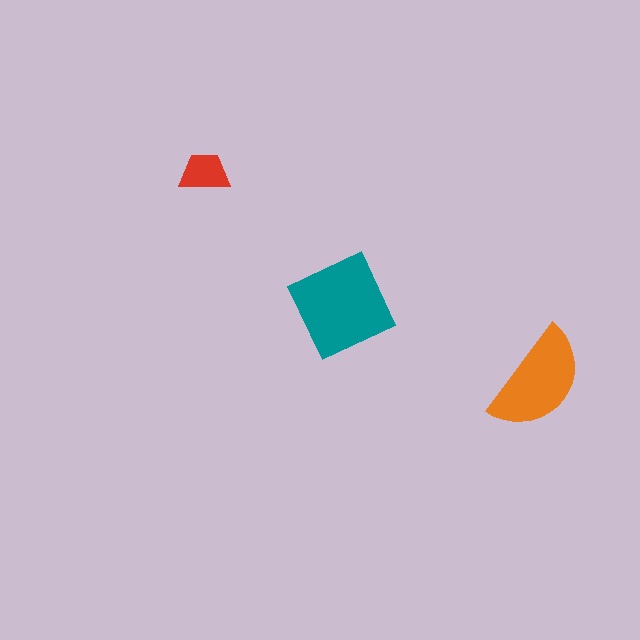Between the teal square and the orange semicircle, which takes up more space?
The teal square.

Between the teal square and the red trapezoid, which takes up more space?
The teal square.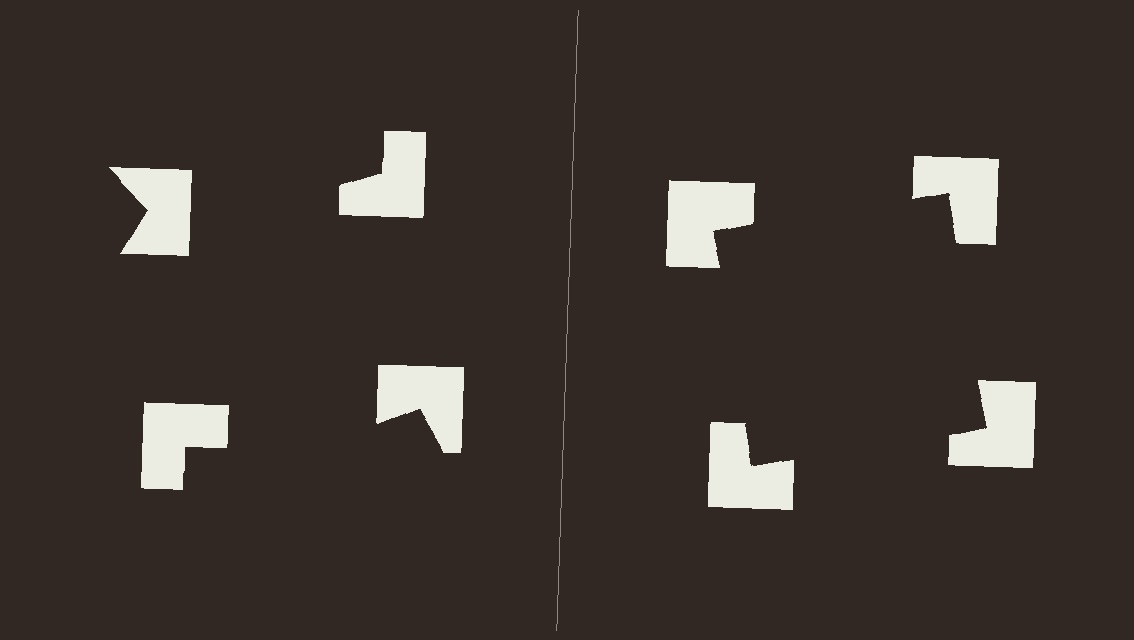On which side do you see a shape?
An illusory square appears on the right side. On the left side the wedge cuts are rotated, so no coherent shape forms.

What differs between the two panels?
The notched squares are positioned identically on both sides; only the wedge orientations differ. On the right they align to a square; on the left they are misaligned.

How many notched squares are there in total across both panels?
8 — 4 on each side.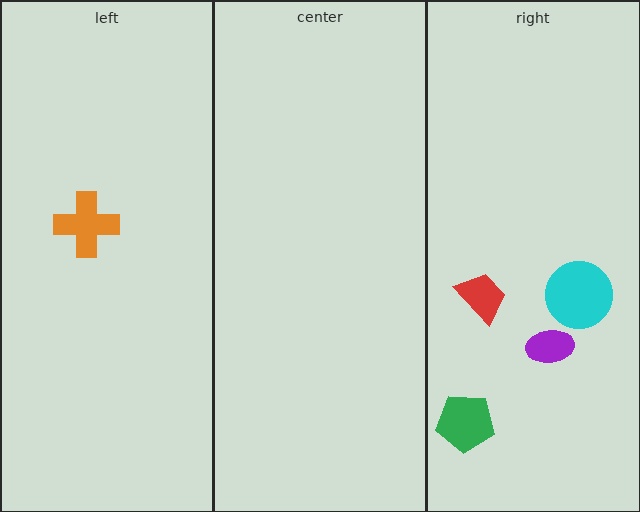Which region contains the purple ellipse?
The right region.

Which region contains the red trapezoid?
The right region.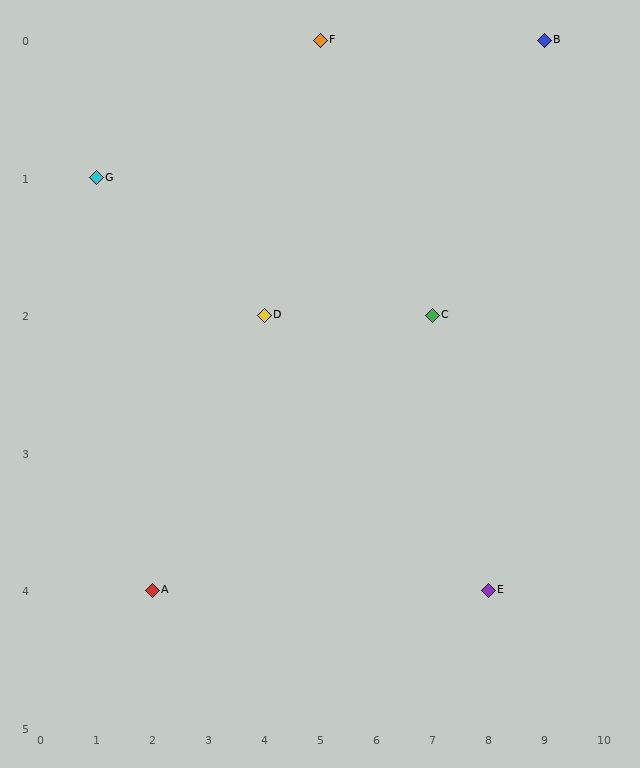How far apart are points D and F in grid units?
Points D and F are 1 column and 2 rows apart (about 2.2 grid units diagonally).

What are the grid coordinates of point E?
Point E is at grid coordinates (8, 4).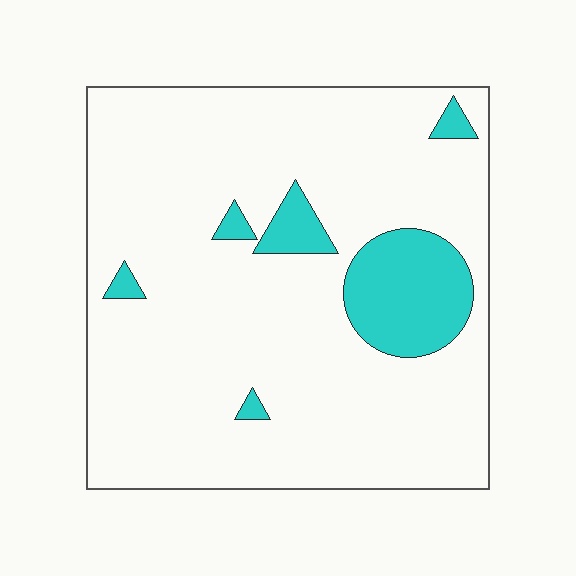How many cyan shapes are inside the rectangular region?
6.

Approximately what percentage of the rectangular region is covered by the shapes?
Approximately 10%.